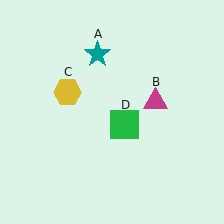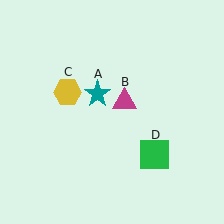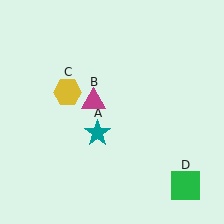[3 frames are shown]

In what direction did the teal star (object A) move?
The teal star (object A) moved down.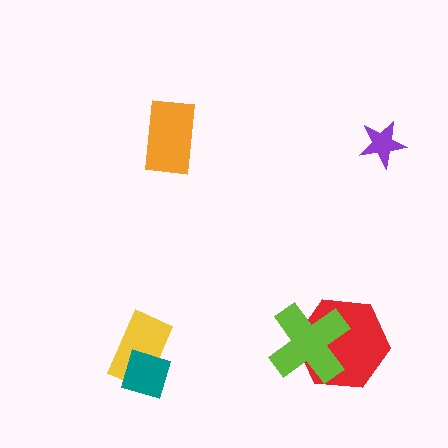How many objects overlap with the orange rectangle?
0 objects overlap with the orange rectangle.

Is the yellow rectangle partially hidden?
Yes, it is partially covered by another shape.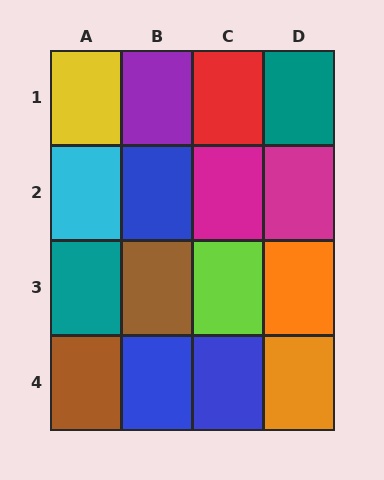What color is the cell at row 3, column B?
Brown.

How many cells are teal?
2 cells are teal.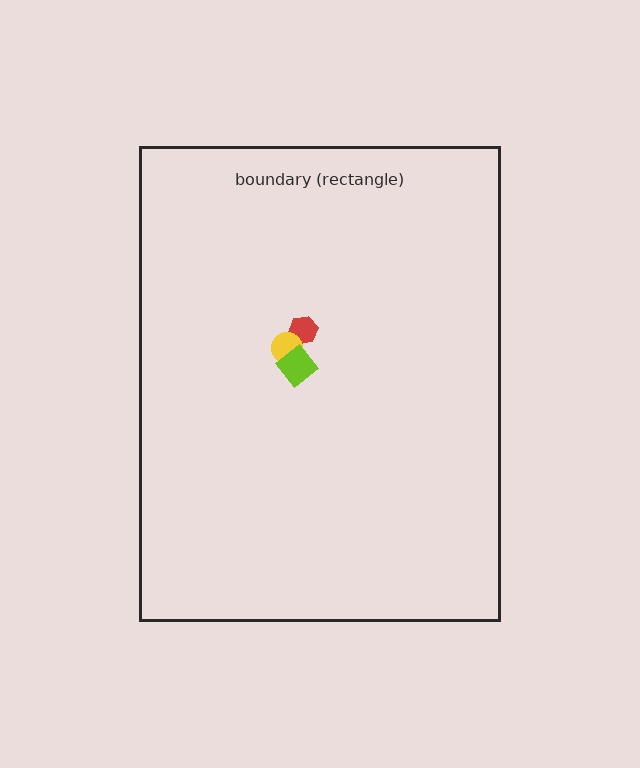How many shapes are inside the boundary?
3 inside, 0 outside.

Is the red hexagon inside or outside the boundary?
Inside.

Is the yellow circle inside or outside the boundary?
Inside.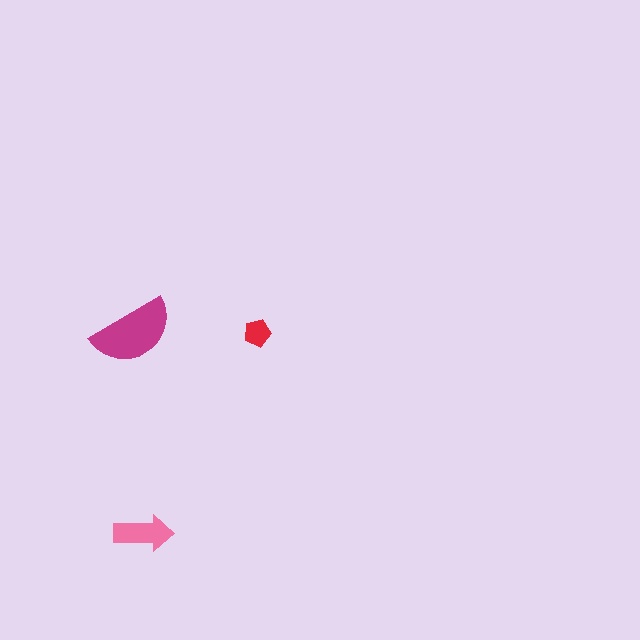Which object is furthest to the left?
The magenta semicircle is leftmost.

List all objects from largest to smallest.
The magenta semicircle, the pink arrow, the red pentagon.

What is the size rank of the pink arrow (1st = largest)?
2nd.